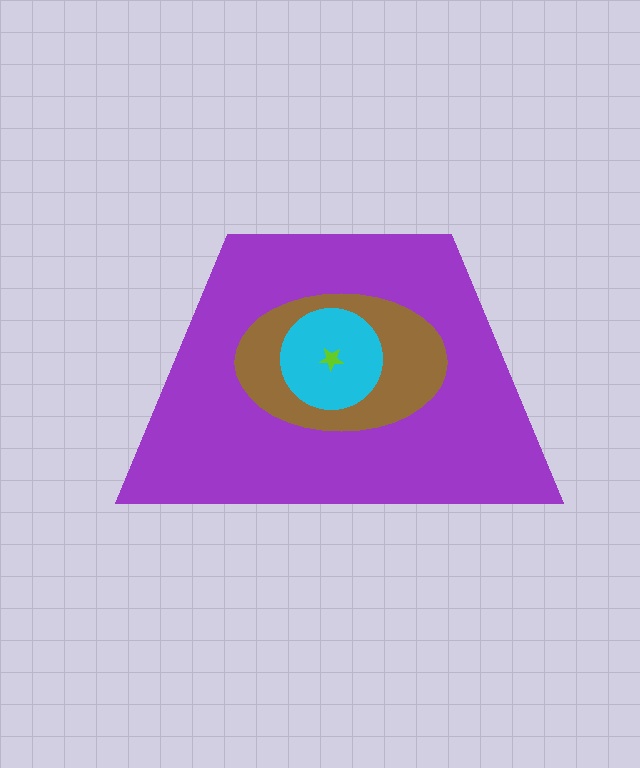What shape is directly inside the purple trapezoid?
The brown ellipse.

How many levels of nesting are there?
4.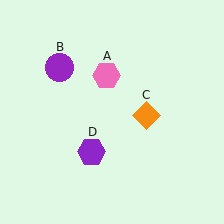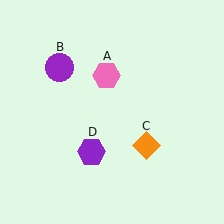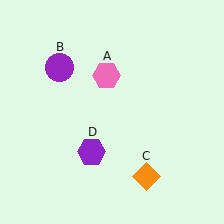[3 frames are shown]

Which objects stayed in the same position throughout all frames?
Pink hexagon (object A) and purple circle (object B) and purple hexagon (object D) remained stationary.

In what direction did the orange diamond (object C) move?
The orange diamond (object C) moved down.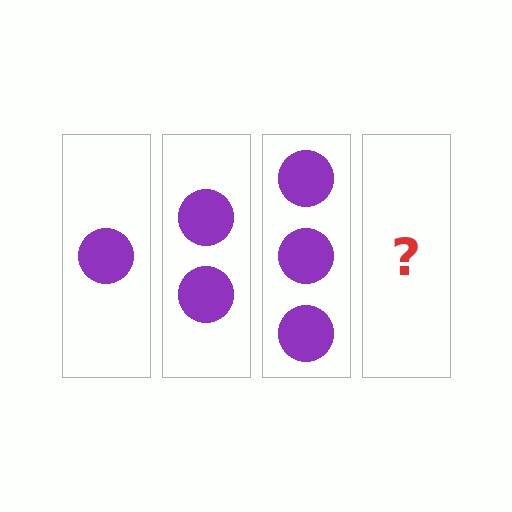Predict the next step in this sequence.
The next step is 4 circles.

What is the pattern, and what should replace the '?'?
The pattern is that each step adds one more circle. The '?' should be 4 circles.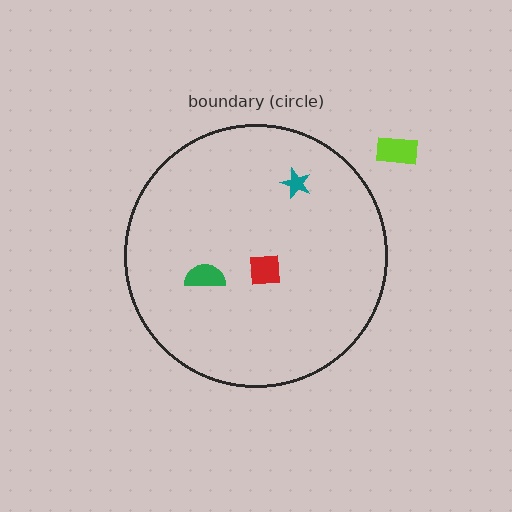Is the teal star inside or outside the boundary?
Inside.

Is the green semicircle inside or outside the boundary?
Inside.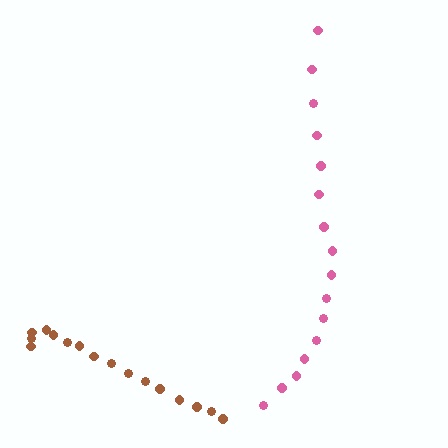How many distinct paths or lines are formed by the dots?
There are 2 distinct paths.